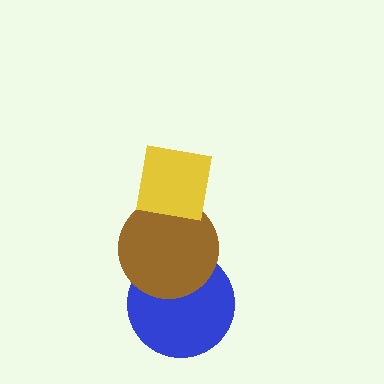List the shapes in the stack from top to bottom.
From top to bottom: the yellow square, the brown circle, the blue circle.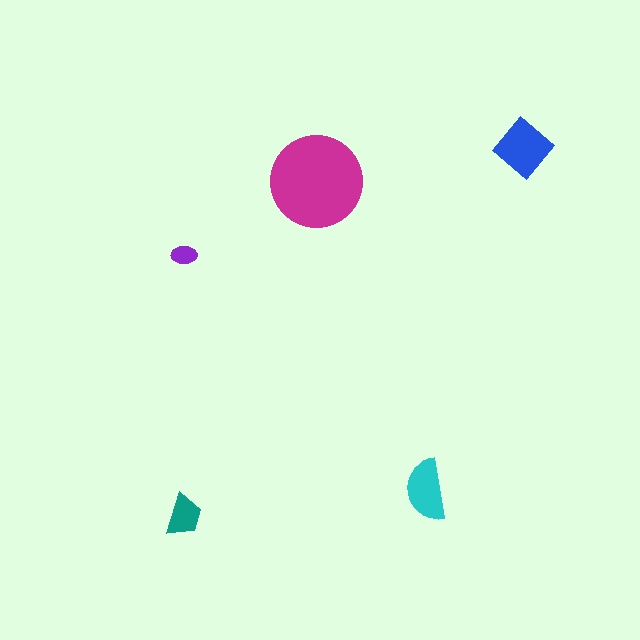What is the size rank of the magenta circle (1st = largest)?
1st.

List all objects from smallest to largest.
The purple ellipse, the teal trapezoid, the cyan semicircle, the blue diamond, the magenta circle.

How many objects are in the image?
There are 5 objects in the image.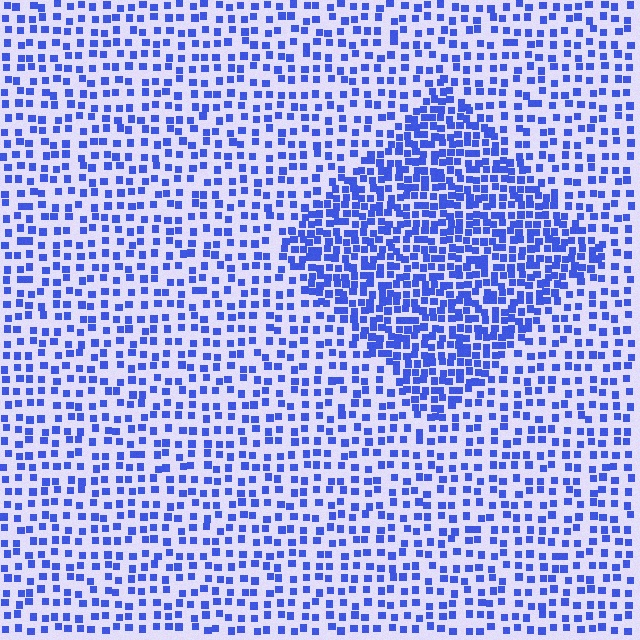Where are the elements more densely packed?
The elements are more densely packed inside the diamond boundary.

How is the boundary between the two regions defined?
The boundary is defined by a change in element density (approximately 2.0x ratio). All elements are the same color, size, and shape.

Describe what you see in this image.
The image contains small blue elements arranged at two different densities. A diamond-shaped region is visible where the elements are more densely packed than the surrounding area.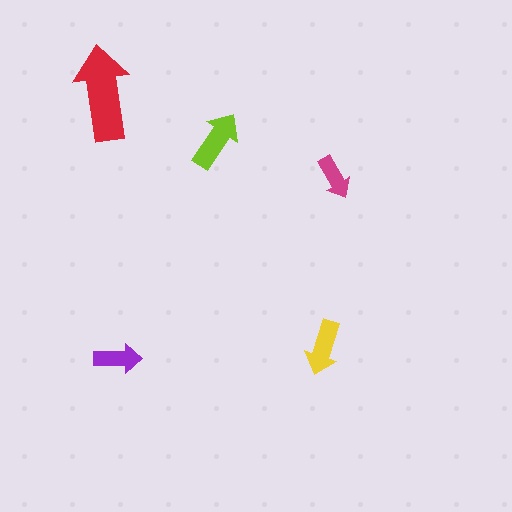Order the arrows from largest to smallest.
the red one, the lime one, the yellow one, the purple one, the magenta one.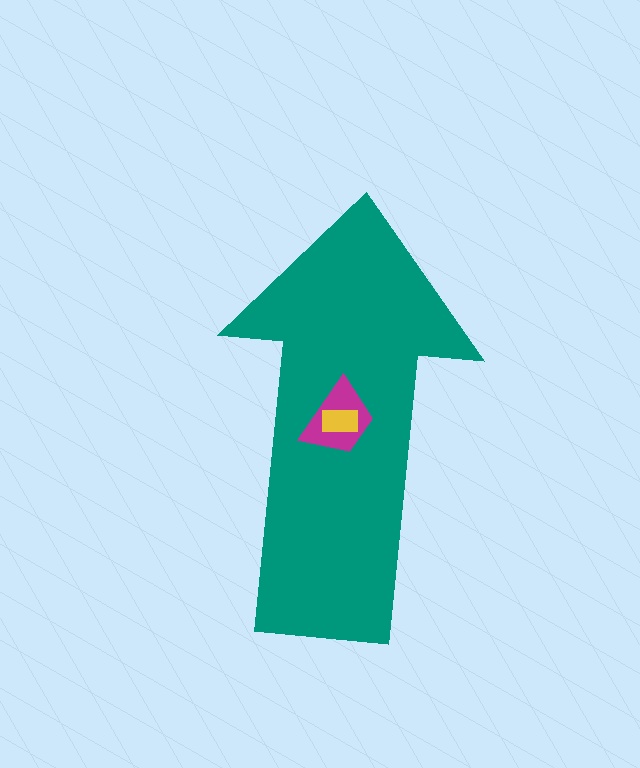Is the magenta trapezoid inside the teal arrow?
Yes.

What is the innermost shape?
The yellow rectangle.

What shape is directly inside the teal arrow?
The magenta trapezoid.